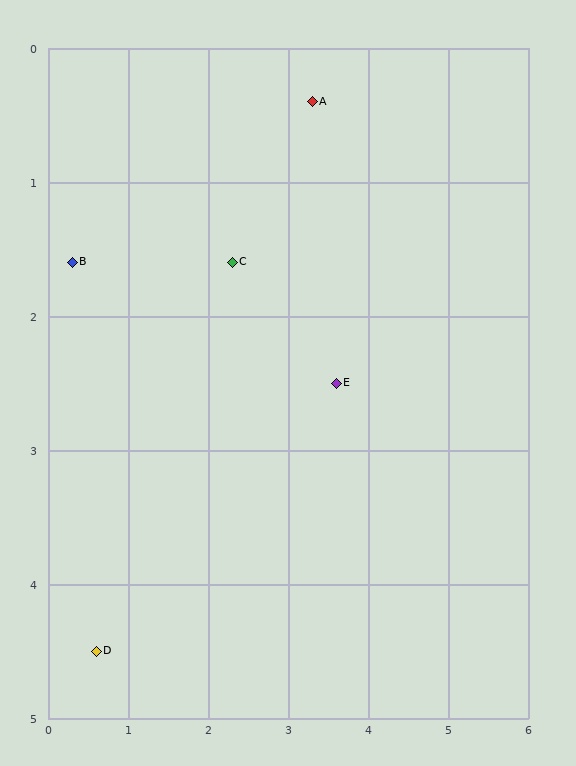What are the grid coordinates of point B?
Point B is at approximately (0.3, 1.6).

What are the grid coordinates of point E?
Point E is at approximately (3.6, 2.5).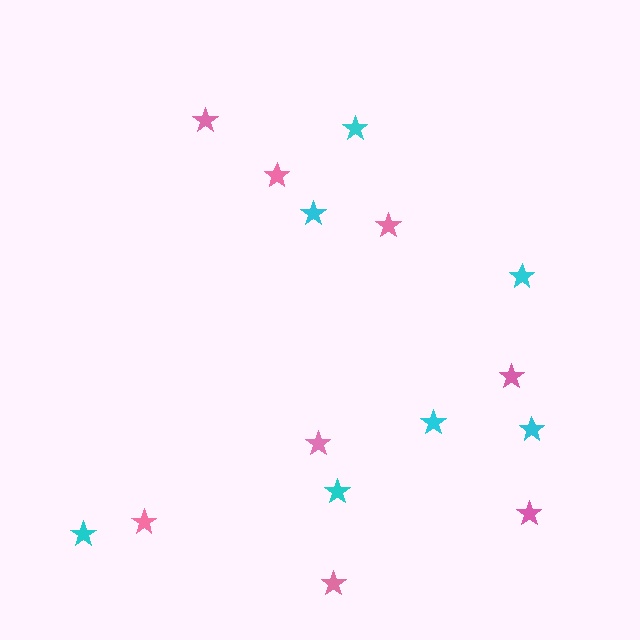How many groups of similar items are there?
There are 2 groups: one group of pink stars (8) and one group of cyan stars (7).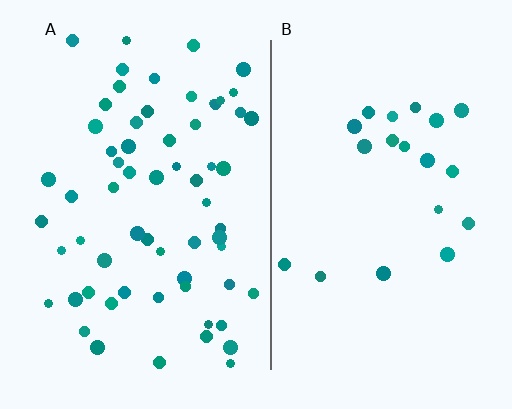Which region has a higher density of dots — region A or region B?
A (the left).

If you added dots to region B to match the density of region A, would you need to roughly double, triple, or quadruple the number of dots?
Approximately triple.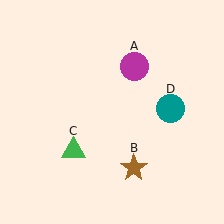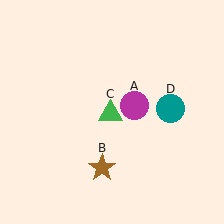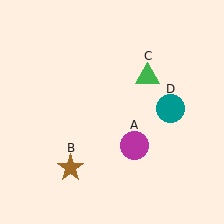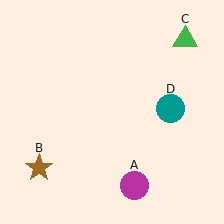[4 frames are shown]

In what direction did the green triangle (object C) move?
The green triangle (object C) moved up and to the right.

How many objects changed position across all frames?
3 objects changed position: magenta circle (object A), brown star (object B), green triangle (object C).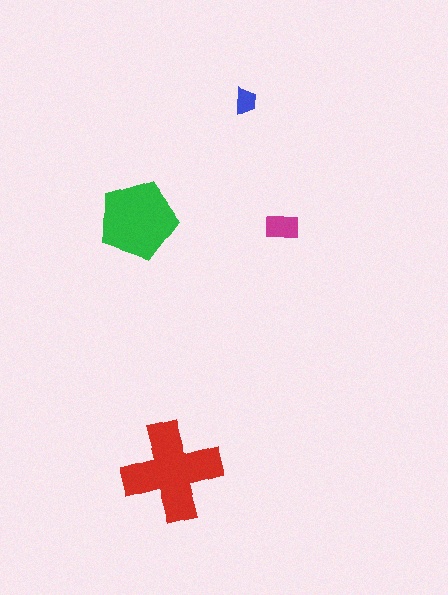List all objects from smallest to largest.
The blue trapezoid, the magenta rectangle, the green pentagon, the red cross.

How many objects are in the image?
There are 4 objects in the image.